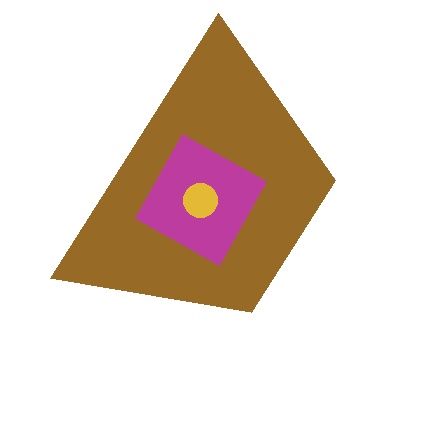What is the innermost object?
The yellow circle.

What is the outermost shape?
The brown trapezoid.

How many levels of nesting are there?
3.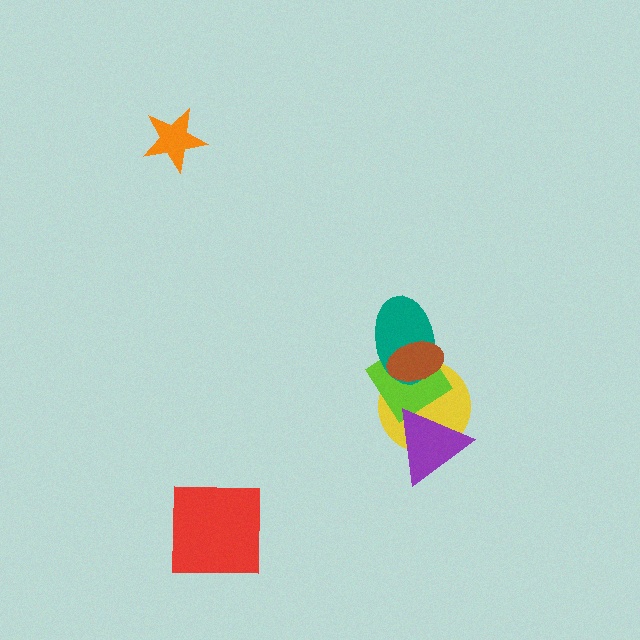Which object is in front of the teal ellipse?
The brown ellipse is in front of the teal ellipse.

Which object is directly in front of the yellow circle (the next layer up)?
The lime diamond is directly in front of the yellow circle.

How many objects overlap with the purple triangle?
2 objects overlap with the purple triangle.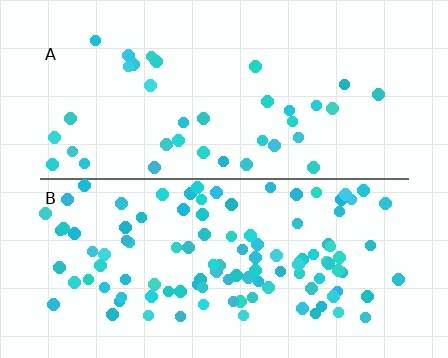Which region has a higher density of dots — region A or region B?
B (the bottom).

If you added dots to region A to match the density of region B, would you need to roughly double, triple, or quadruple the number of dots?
Approximately triple.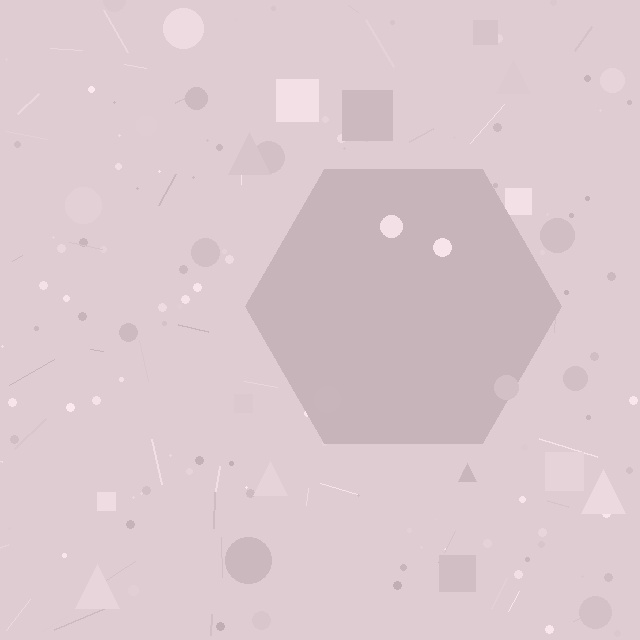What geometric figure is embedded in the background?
A hexagon is embedded in the background.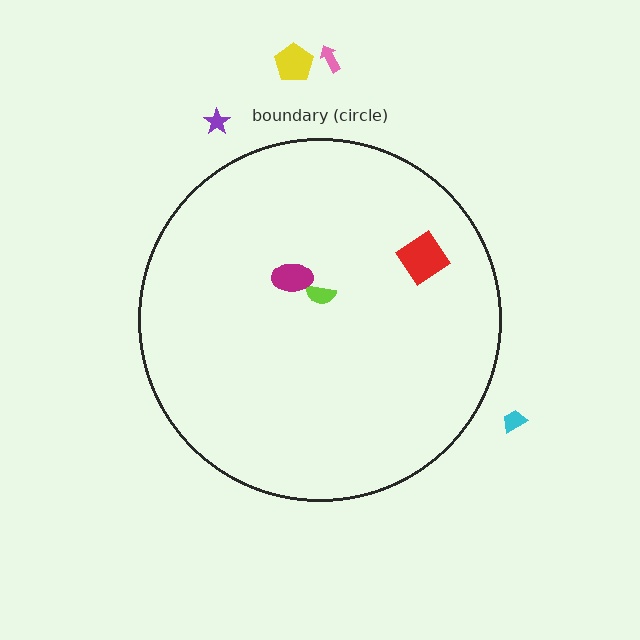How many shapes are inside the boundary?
3 inside, 4 outside.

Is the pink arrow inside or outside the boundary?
Outside.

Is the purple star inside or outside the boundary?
Outside.